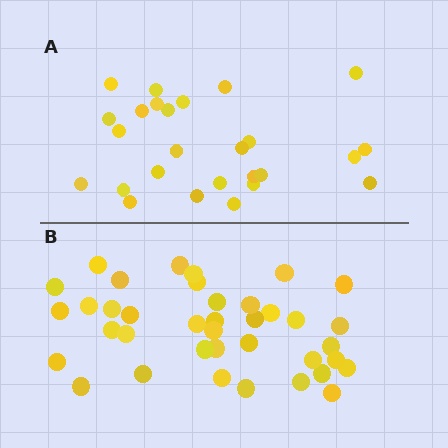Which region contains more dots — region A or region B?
Region B (the bottom region) has more dots.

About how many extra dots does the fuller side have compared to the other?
Region B has roughly 12 or so more dots than region A.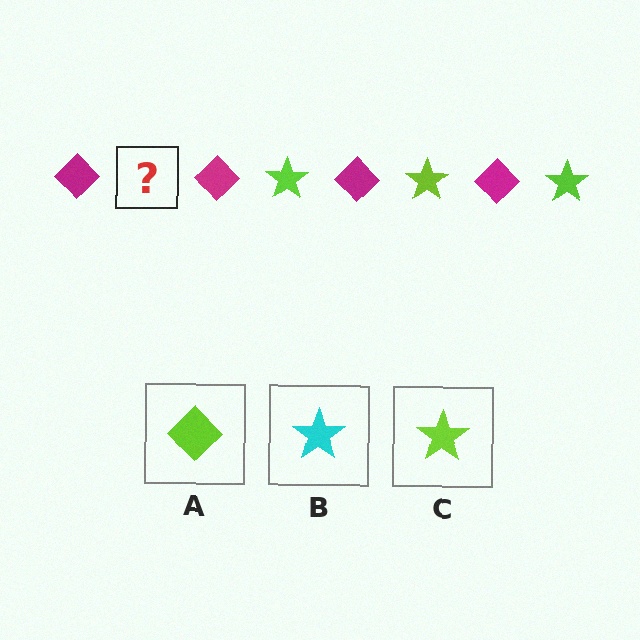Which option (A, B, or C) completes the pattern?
C.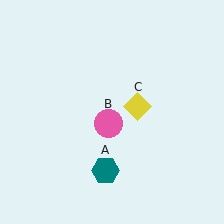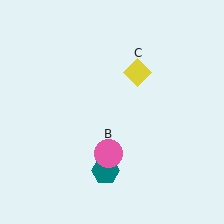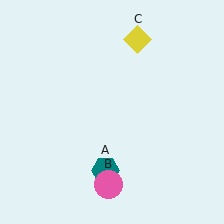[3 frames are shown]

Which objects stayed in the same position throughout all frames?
Teal hexagon (object A) remained stationary.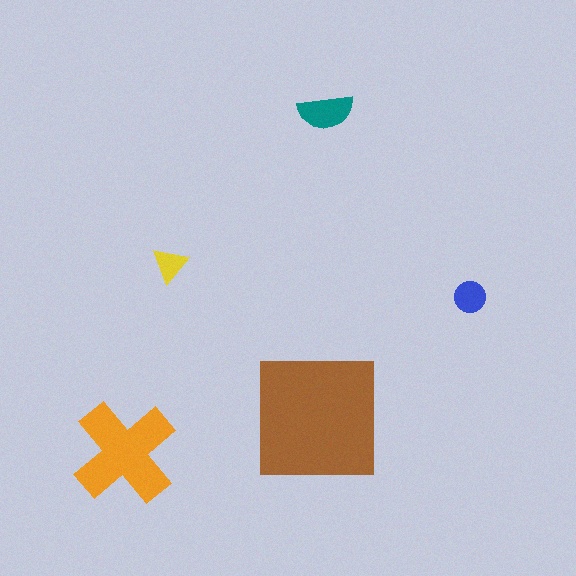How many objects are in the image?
There are 5 objects in the image.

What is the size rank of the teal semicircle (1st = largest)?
3rd.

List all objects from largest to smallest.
The brown square, the orange cross, the teal semicircle, the blue circle, the yellow triangle.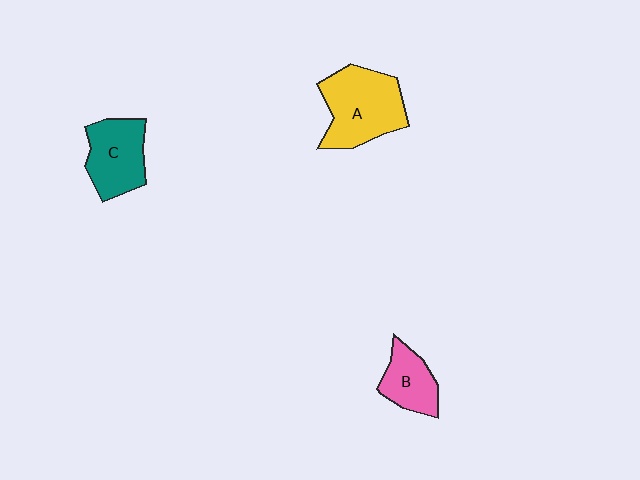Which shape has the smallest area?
Shape B (pink).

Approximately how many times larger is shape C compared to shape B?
Approximately 1.4 times.